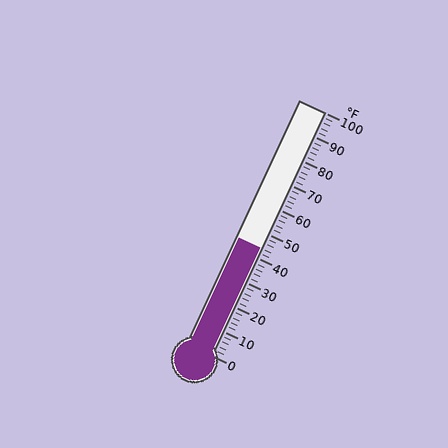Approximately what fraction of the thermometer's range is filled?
The thermometer is filled to approximately 45% of its range.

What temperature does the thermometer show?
The thermometer shows approximately 44°F.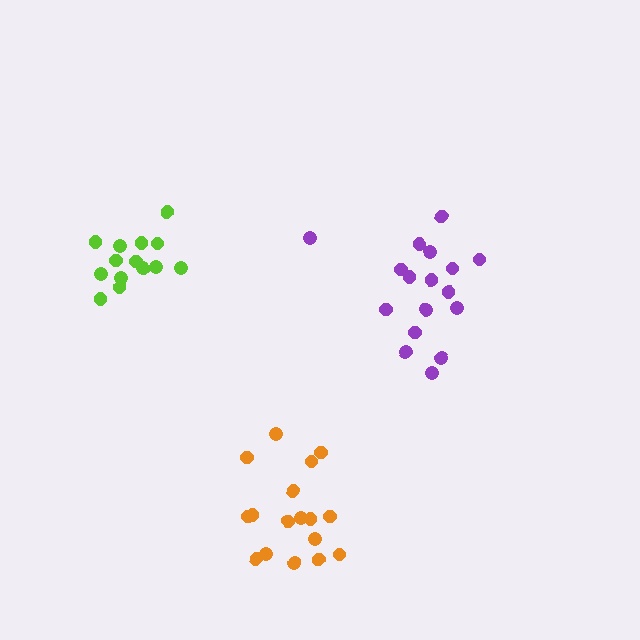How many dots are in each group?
Group 1: 17 dots, Group 2: 15 dots, Group 3: 17 dots (49 total).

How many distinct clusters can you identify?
There are 3 distinct clusters.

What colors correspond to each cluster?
The clusters are colored: purple, lime, orange.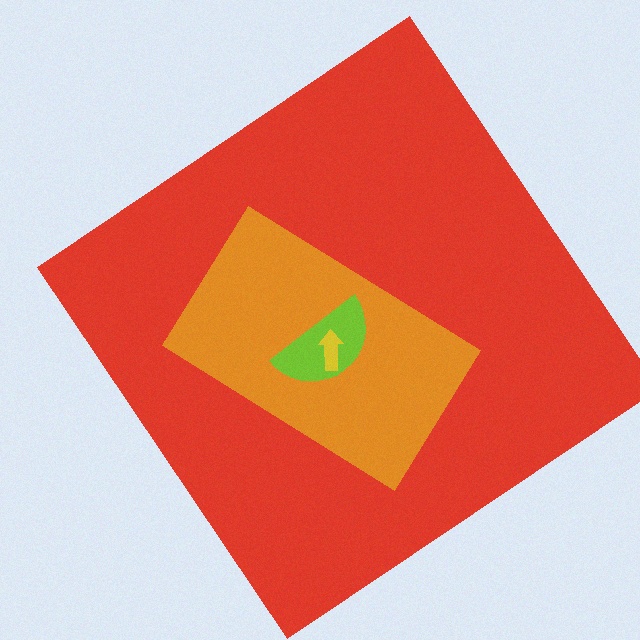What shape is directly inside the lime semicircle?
The yellow arrow.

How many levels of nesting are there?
4.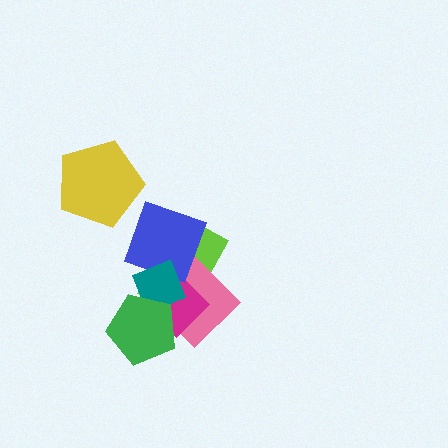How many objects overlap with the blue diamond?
4 objects overlap with the blue diamond.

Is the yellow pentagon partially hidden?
No, no other shape covers it.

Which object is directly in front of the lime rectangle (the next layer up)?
The pink diamond is directly in front of the lime rectangle.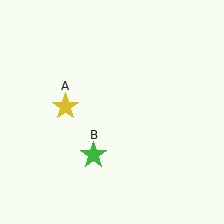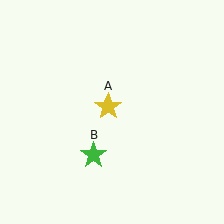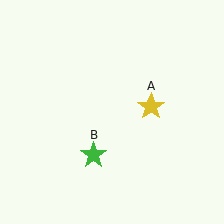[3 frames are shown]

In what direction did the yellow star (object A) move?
The yellow star (object A) moved right.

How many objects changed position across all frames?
1 object changed position: yellow star (object A).